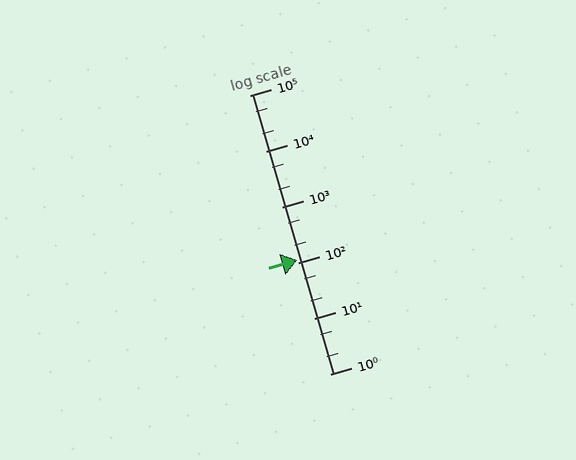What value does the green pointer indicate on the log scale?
The pointer indicates approximately 110.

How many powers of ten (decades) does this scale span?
The scale spans 5 decades, from 1 to 100000.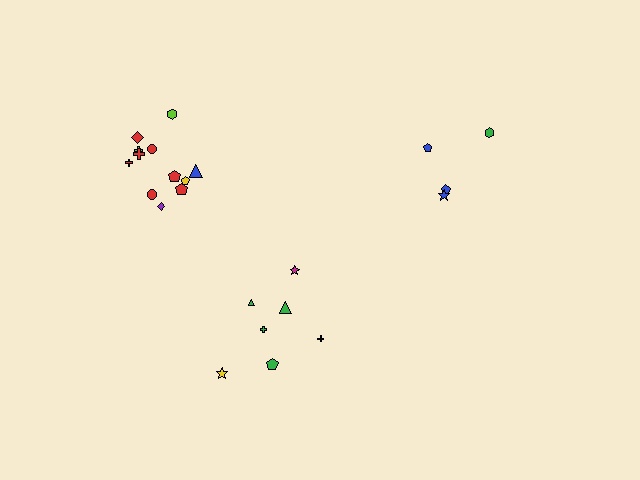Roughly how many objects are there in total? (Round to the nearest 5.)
Roughly 25 objects in total.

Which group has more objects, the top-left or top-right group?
The top-left group.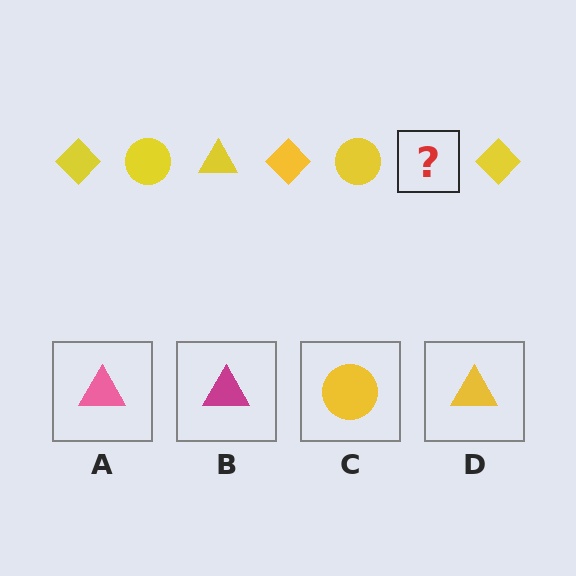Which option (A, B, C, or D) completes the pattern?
D.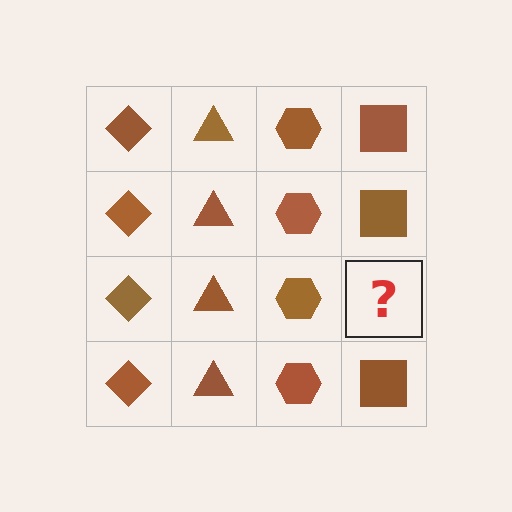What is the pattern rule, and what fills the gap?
The rule is that each column has a consistent shape. The gap should be filled with a brown square.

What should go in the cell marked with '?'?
The missing cell should contain a brown square.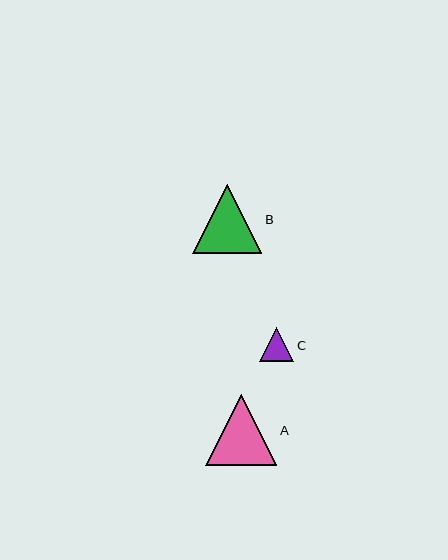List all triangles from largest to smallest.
From largest to smallest: A, B, C.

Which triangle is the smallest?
Triangle C is the smallest with a size of approximately 34 pixels.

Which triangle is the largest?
Triangle A is the largest with a size of approximately 71 pixels.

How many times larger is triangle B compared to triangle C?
Triangle B is approximately 2.1 times the size of triangle C.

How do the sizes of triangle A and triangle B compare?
Triangle A and triangle B are approximately the same size.